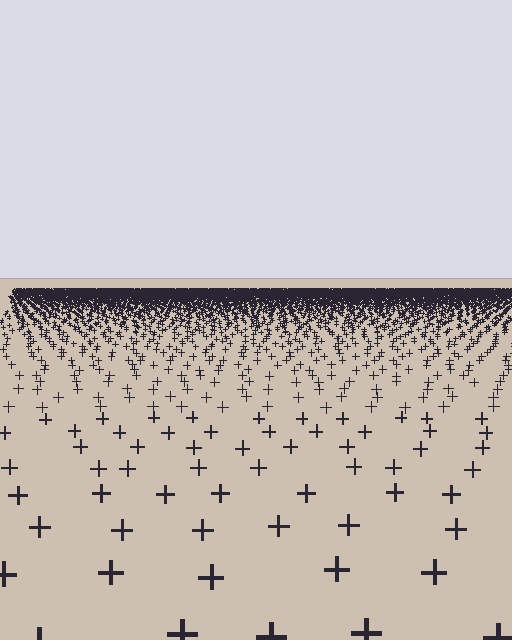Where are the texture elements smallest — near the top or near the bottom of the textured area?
Near the top.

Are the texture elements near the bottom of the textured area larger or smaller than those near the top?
Larger. Near the bottom, elements are closer to the viewer and appear at a bigger on-screen size.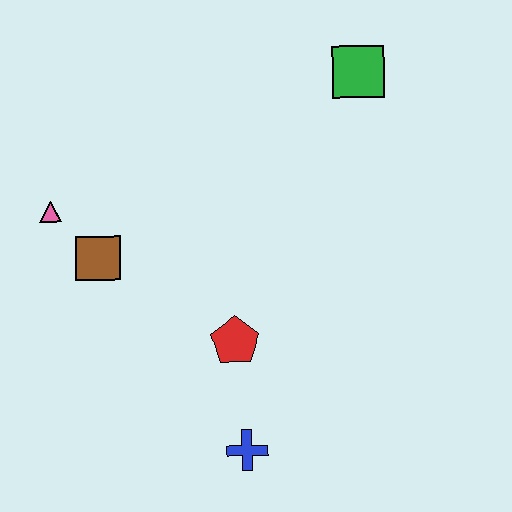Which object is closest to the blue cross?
The red pentagon is closest to the blue cross.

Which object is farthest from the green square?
The blue cross is farthest from the green square.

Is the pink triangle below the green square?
Yes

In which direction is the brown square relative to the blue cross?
The brown square is above the blue cross.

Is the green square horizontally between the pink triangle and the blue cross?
No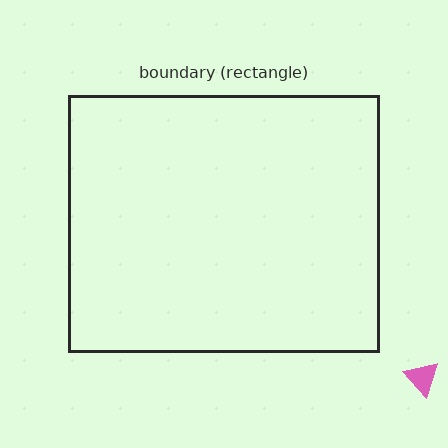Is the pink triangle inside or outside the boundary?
Outside.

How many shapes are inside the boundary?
0 inside, 1 outside.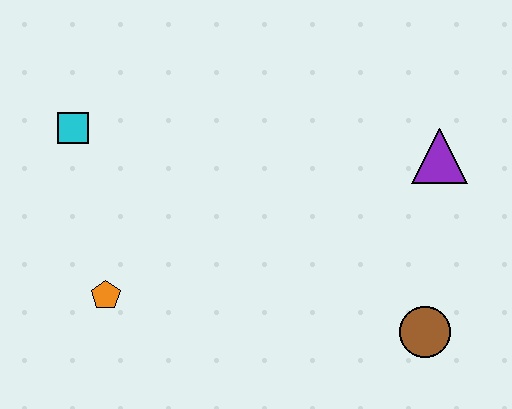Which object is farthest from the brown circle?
The cyan square is farthest from the brown circle.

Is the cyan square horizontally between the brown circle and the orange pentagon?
No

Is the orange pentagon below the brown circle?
No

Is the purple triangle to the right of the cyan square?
Yes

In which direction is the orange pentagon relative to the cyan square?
The orange pentagon is below the cyan square.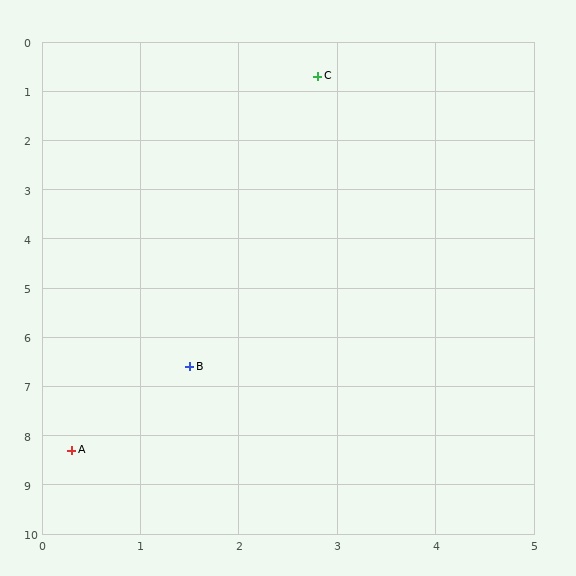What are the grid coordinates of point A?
Point A is at approximately (0.3, 8.3).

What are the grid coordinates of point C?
Point C is at approximately (2.8, 0.7).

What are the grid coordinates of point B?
Point B is at approximately (1.5, 6.6).